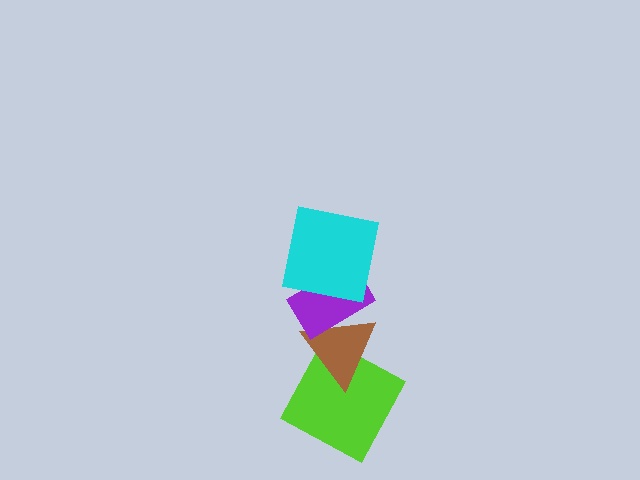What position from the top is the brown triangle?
The brown triangle is 3rd from the top.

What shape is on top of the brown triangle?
The purple rectangle is on top of the brown triangle.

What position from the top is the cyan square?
The cyan square is 1st from the top.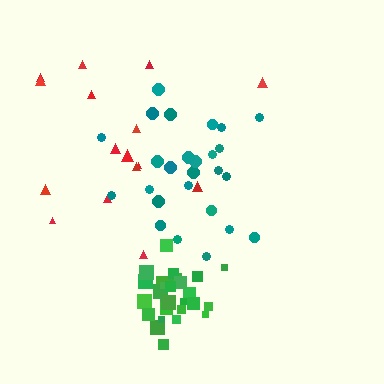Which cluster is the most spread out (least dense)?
Red.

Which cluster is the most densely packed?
Green.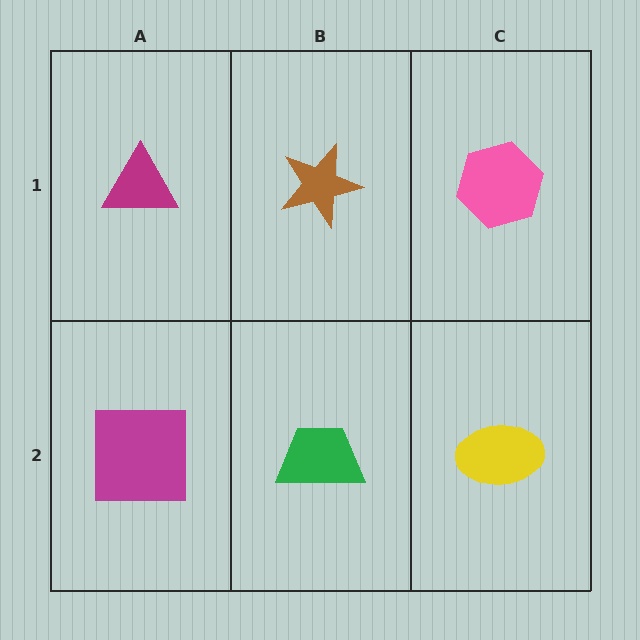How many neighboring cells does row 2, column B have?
3.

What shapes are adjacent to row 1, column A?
A magenta square (row 2, column A), a brown star (row 1, column B).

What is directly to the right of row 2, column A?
A green trapezoid.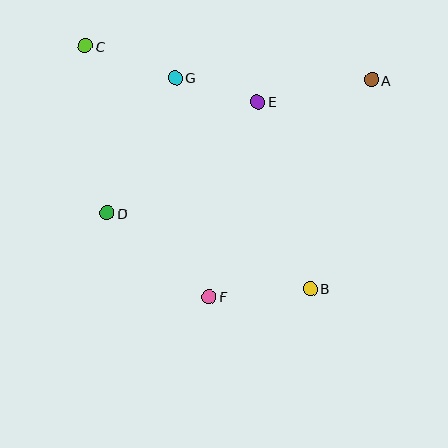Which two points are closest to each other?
Points E and G are closest to each other.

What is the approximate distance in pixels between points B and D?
The distance between B and D is approximately 217 pixels.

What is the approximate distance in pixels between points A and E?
The distance between A and E is approximately 115 pixels.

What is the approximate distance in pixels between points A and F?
The distance between A and F is approximately 271 pixels.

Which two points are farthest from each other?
Points B and C are farthest from each other.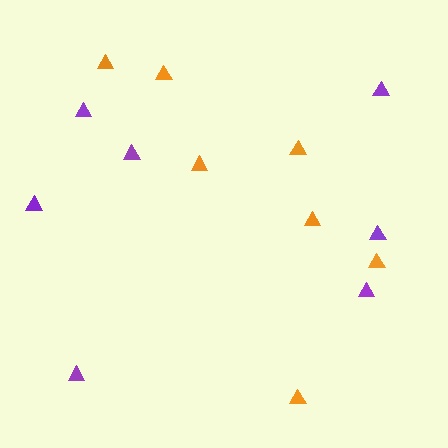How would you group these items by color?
There are 2 groups: one group of purple triangles (7) and one group of orange triangles (7).